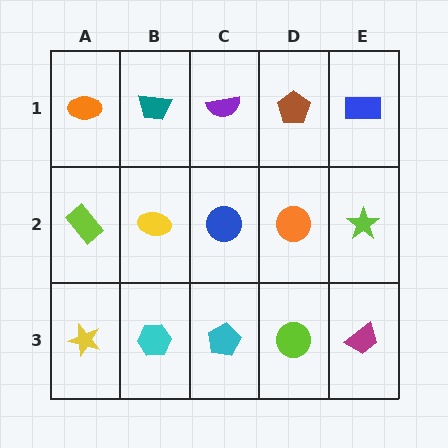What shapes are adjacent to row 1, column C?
A blue circle (row 2, column C), a teal trapezoid (row 1, column B), a brown pentagon (row 1, column D).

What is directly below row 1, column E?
A lime star.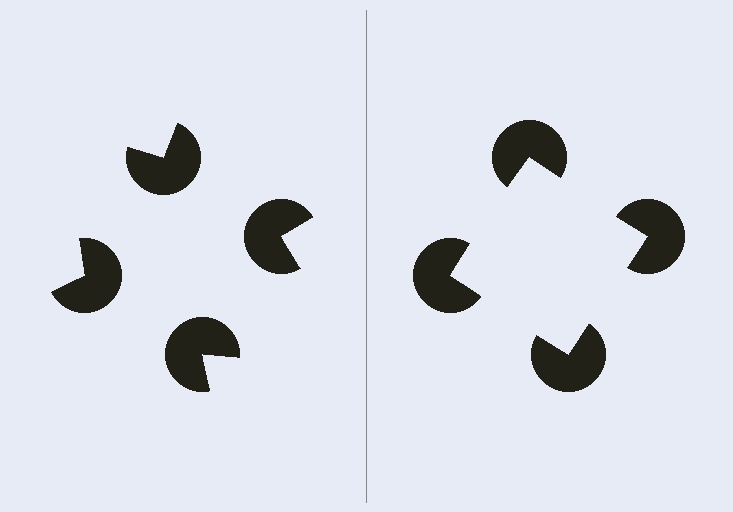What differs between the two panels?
The pac-man discs are positioned identically on both sides; only the wedge orientations differ. On the right they align to a square; on the left they are misaligned.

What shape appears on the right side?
An illusory square.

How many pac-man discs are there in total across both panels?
8 — 4 on each side.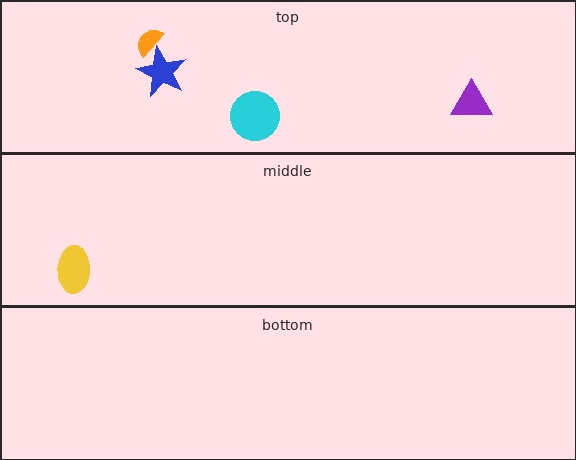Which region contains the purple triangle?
The top region.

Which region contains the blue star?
The top region.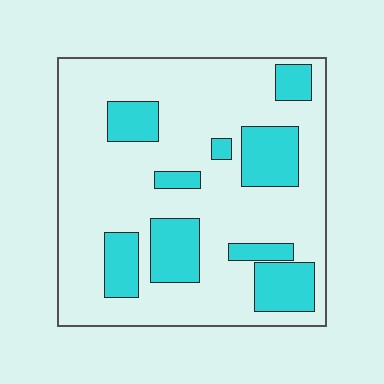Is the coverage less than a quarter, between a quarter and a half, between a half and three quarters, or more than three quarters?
Less than a quarter.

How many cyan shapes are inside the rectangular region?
9.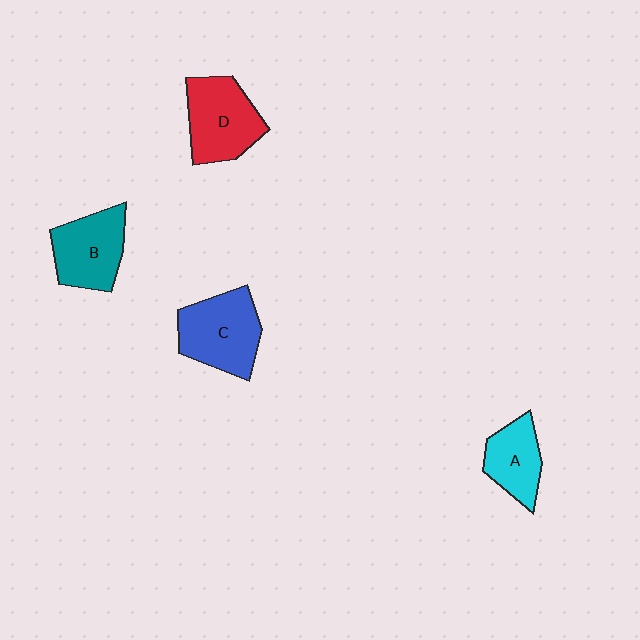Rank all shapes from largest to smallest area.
From largest to smallest: C (blue), D (red), B (teal), A (cyan).